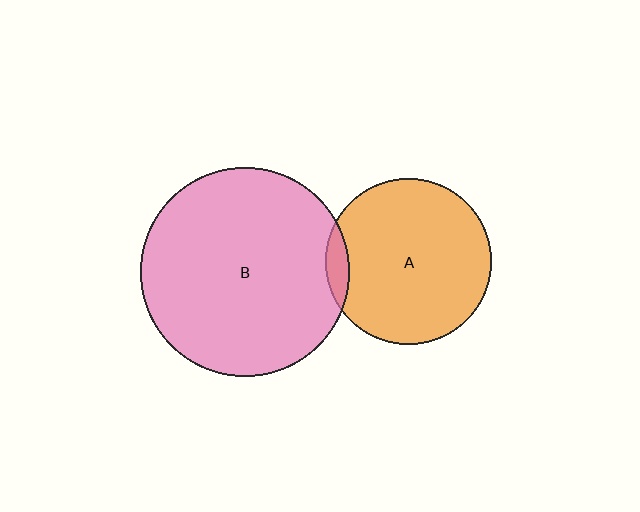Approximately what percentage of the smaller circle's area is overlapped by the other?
Approximately 5%.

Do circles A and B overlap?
Yes.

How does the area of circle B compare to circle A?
Approximately 1.6 times.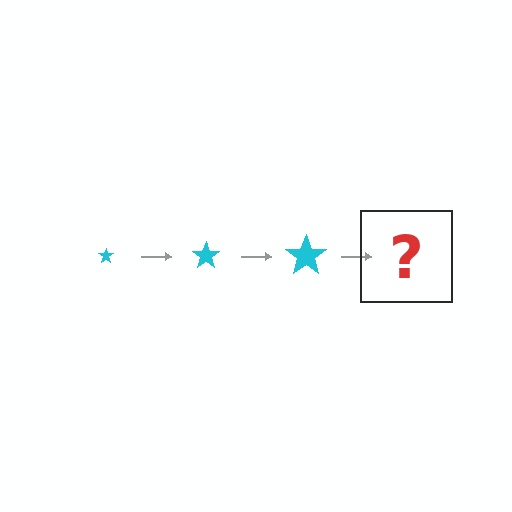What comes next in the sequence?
The next element should be a cyan star, larger than the previous one.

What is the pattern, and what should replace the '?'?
The pattern is that the star gets progressively larger each step. The '?' should be a cyan star, larger than the previous one.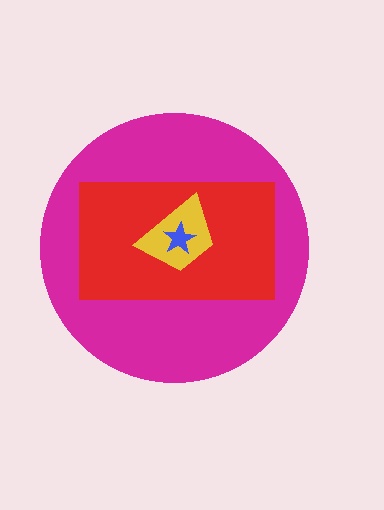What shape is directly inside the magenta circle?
The red rectangle.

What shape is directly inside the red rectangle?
The yellow trapezoid.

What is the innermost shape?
The blue star.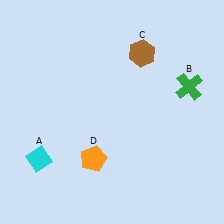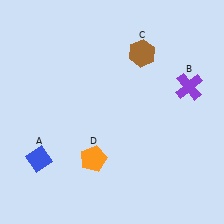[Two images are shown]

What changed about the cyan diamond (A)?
In Image 1, A is cyan. In Image 2, it changed to blue.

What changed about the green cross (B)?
In Image 1, B is green. In Image 2, it changed to purple.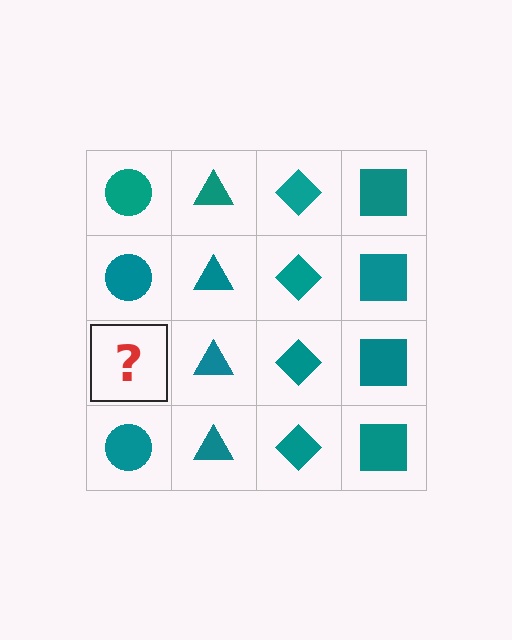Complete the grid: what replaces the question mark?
The question mark should be replaced with a teal circle.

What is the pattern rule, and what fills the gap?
The rule is that each column has a consistent shape. The gap should be filled with a teal circle.